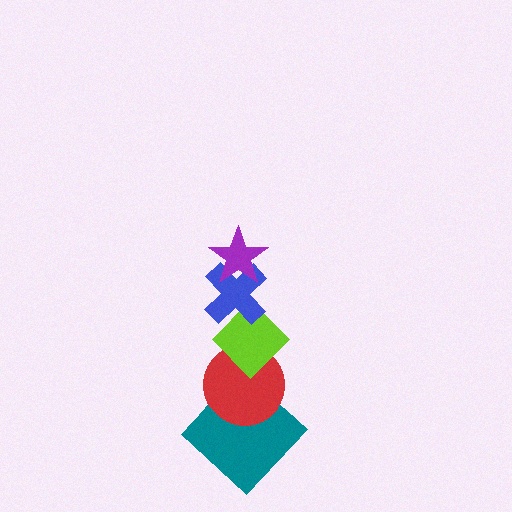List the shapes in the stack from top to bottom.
From top to bottom: the purple star, the blue cross, the lime diamond, the red circle, the teal diamond.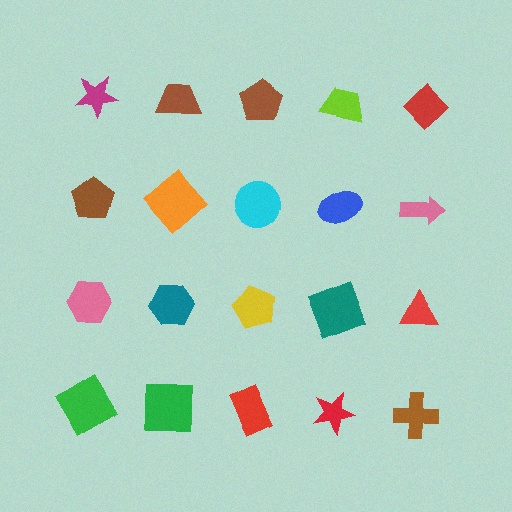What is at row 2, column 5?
A pink arrow.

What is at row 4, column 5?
A brown cross.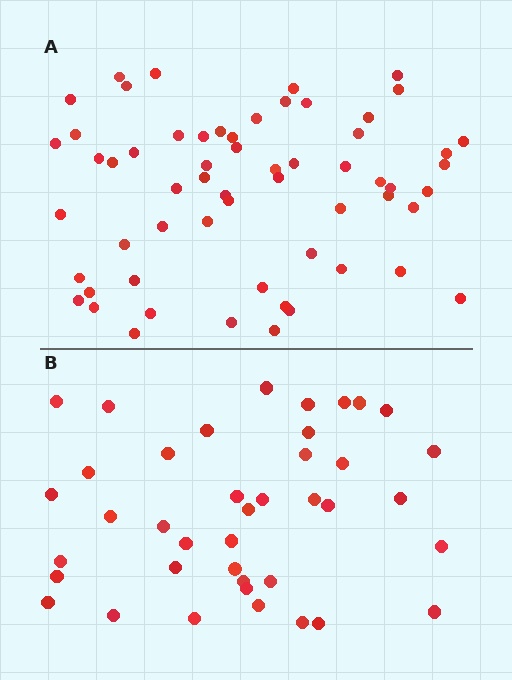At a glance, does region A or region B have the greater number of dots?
Region A (the top region) has more dots.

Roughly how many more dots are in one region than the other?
Region A has approximately 20 more dots than region B.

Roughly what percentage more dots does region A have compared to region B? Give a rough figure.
About 50% more.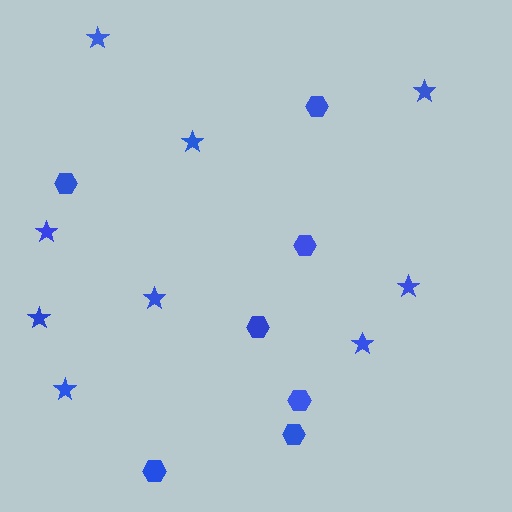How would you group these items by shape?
There are 2 groups: one group of stars (9) and one group of hexagons (7).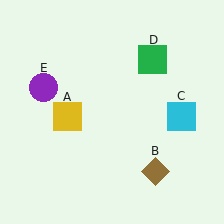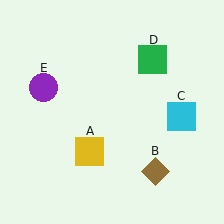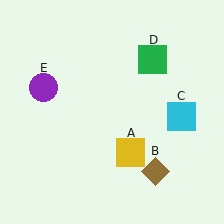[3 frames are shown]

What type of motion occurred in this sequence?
The yellow square (object A) rotated counterclockwise around the center of the scene.